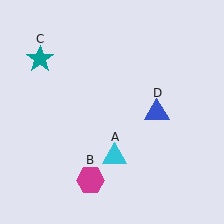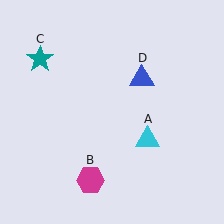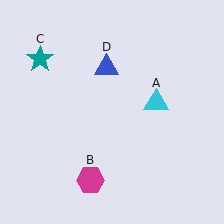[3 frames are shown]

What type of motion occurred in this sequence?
The cyan triangle (object A), blue triangle (object D) rotated counterclockwise around the center of the scene.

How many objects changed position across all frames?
2 objects changed position: cyan triangle (object A), blue triangle (object D).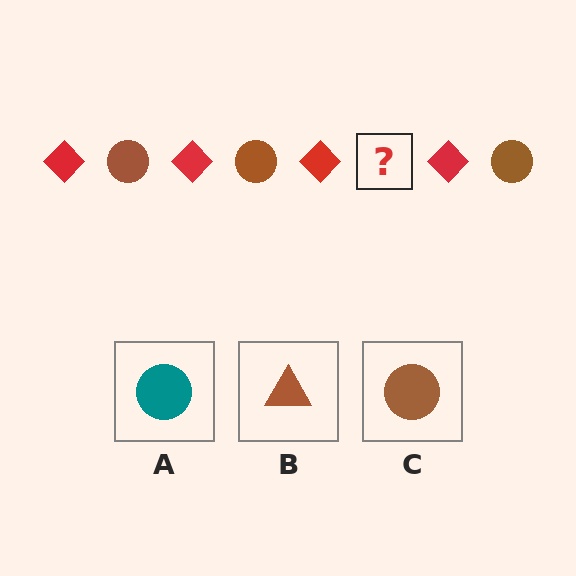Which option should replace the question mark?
Option C.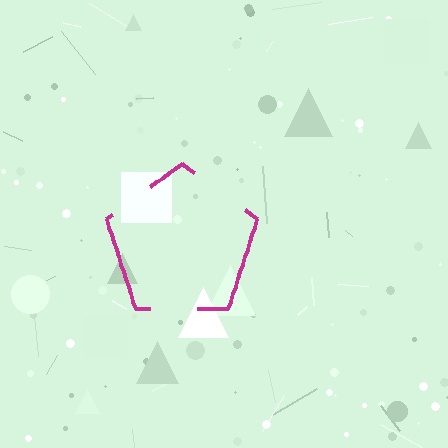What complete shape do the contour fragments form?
The contour fragments form a pentagon.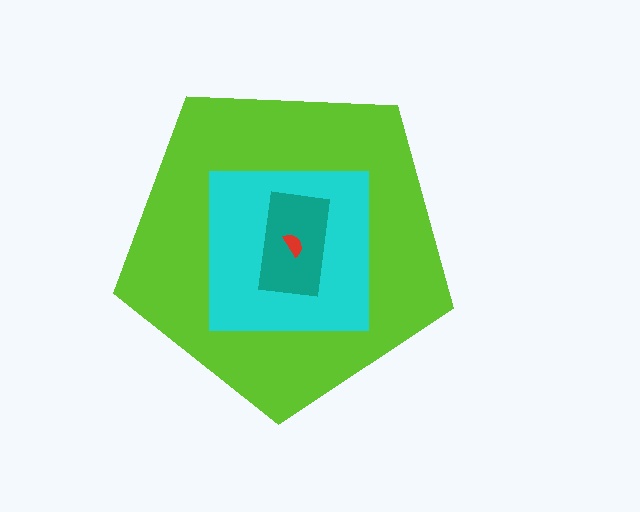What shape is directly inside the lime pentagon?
The cyan square.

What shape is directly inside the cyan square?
The teal rectangle.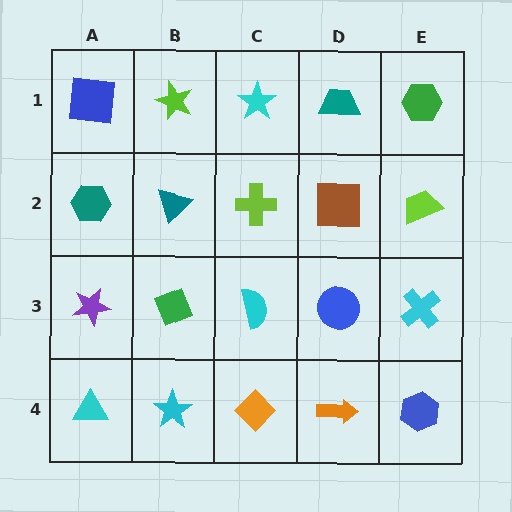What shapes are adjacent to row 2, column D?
A teal trapezoid (row 1, column D), a blue circle (row 3, column D), a lime cross (row 2, column C), a lime trapezoid (row 2, column E).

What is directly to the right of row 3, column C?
A blue circle.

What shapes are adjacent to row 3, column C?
A lime cross (row 2, column C), an orange diamond (row 4, column C), a green diamond (row 3, column B), a blue circle (row 3, column D).